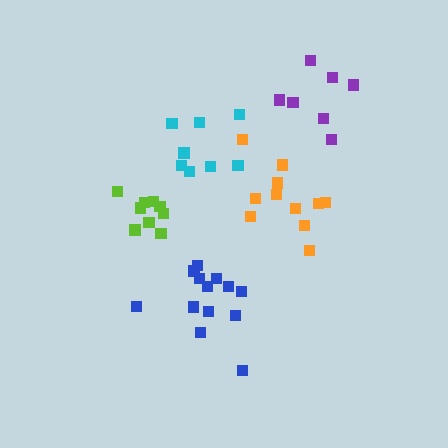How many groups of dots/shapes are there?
There are 5 groups.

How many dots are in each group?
Group 1: 13 dots, Group 2: 9 dots, Group 3: 8 dots, Group 4: 7 dots, Group 5: 11 dots (48 total).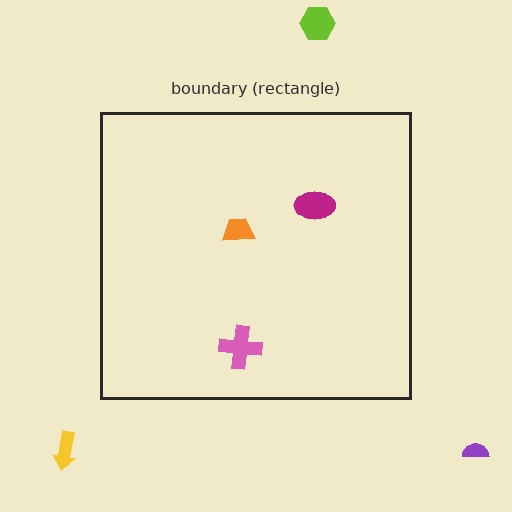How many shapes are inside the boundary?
3 inside, 3 outside.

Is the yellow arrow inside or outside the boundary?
Outside.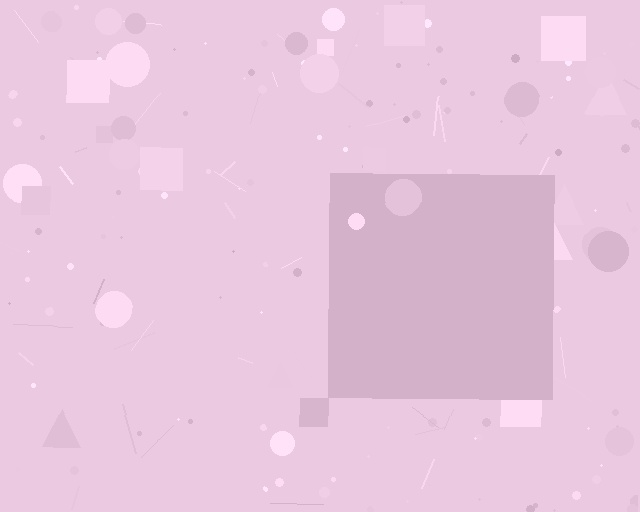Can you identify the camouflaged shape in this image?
The camouflaged shape is a square.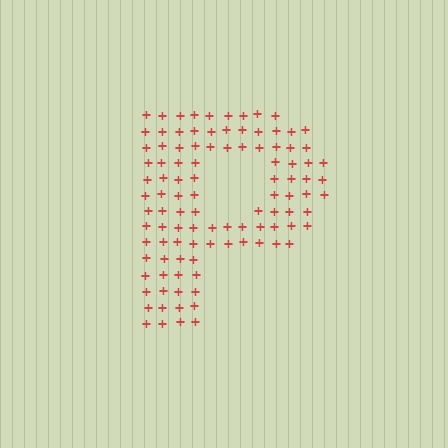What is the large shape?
The large shape is the letter P.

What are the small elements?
The small elements are plus signs.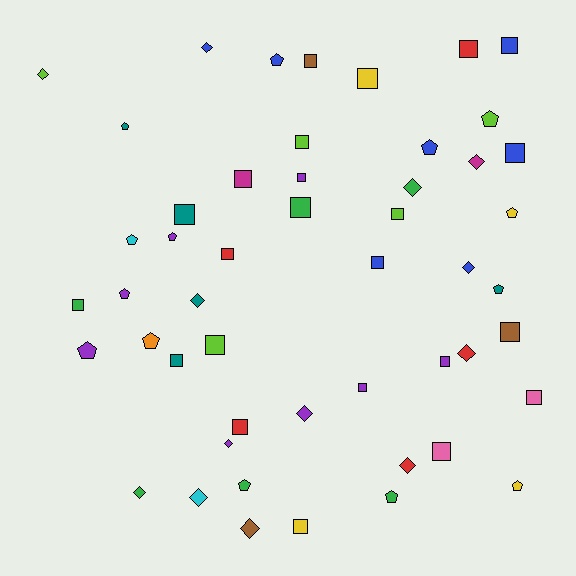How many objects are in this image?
There are 50 objects.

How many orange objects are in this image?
There is 1 orange object.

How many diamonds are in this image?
There are 13 diamonds.